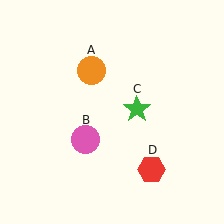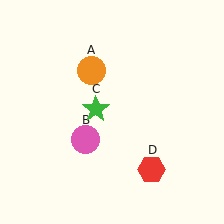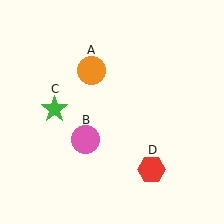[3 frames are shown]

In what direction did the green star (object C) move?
The green star (object C) moved left.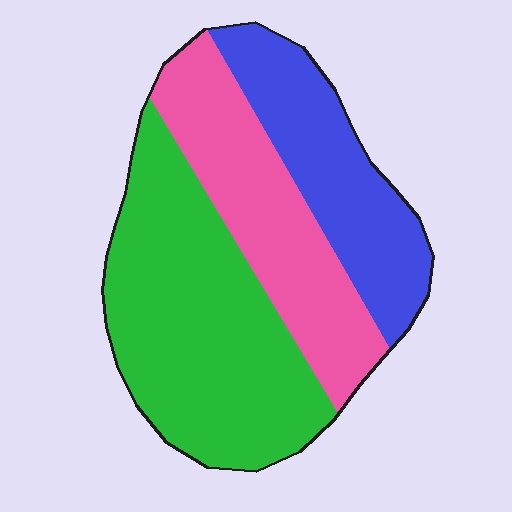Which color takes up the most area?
Green, at roughly 45%.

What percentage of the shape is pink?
Pink takes up between a quarter and a half of the shape.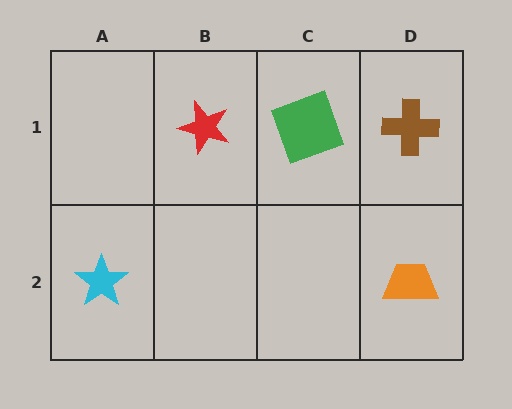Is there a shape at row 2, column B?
No, that cell is empty.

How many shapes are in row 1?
3 shapes.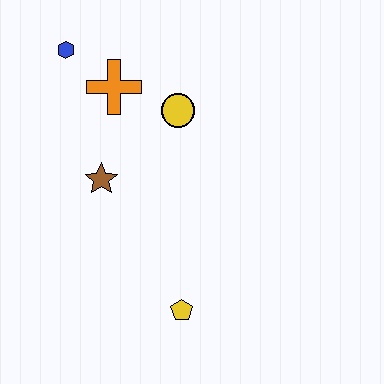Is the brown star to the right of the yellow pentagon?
No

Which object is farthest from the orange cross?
The yellow pentagon is farthest from the orange cross.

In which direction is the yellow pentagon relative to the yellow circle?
The yellow pentagon is below the yellow circle.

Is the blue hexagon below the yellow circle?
No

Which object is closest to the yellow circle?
The orange cross is closest to the yellow circle.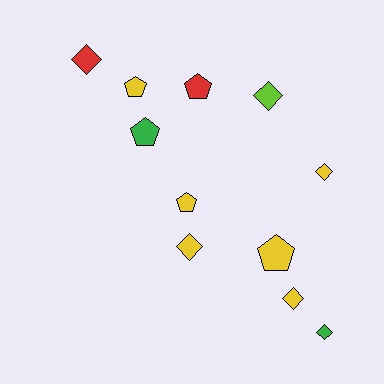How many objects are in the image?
There are 11 objects.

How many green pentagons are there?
There is 1 green pentagon.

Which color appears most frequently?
Yellow, with 6 objects.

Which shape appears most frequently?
Diamond, with 6 objects.